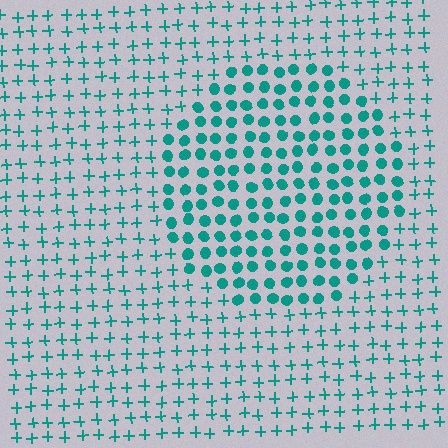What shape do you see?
I see a circle.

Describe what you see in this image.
The image is filled with small teal elements arranged in a uniform grid. A circle-shaped region contains circles, while the surrounding area contains plus signs. The boundary is defined purely by the change in element shape.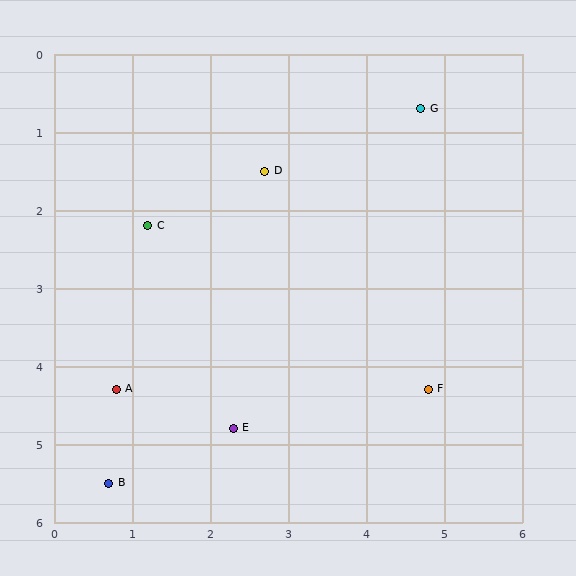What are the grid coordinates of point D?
Point D is at approximately (2.7, 1.5).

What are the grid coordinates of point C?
Point C is at approximately (1.2, 2.2).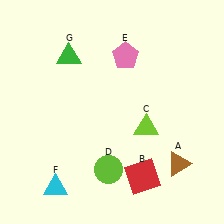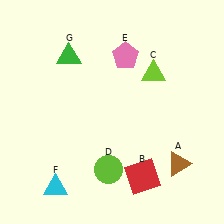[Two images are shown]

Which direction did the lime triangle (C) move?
The lime triangle (C) moved up.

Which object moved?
The lime triangle (C) moved up.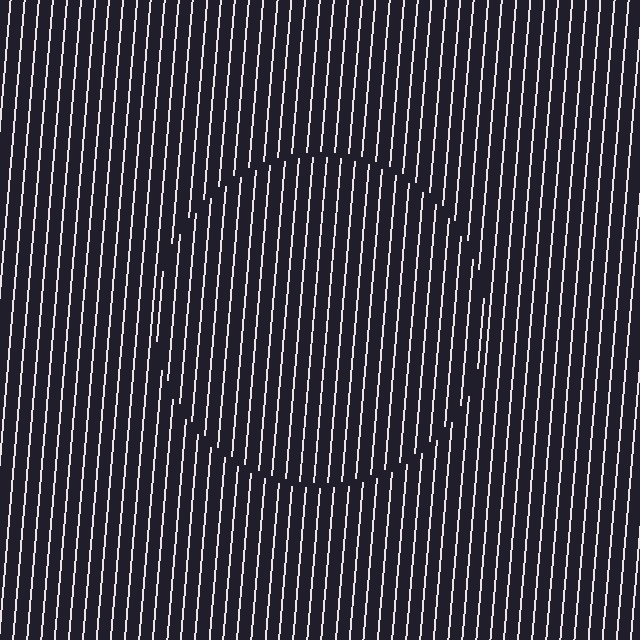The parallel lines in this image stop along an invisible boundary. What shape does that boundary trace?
An illusory circle. The interior of the shape contains the same grating, shifted by half a period — the contour is defined by the phase discontinuity where line-ends from the inner and outer gratings abut.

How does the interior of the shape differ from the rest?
The interior of the shape contains the same grating, shifted by half a period — the contour is defined by the phase discontinuity where line-ends from the inner and outer gratings abut.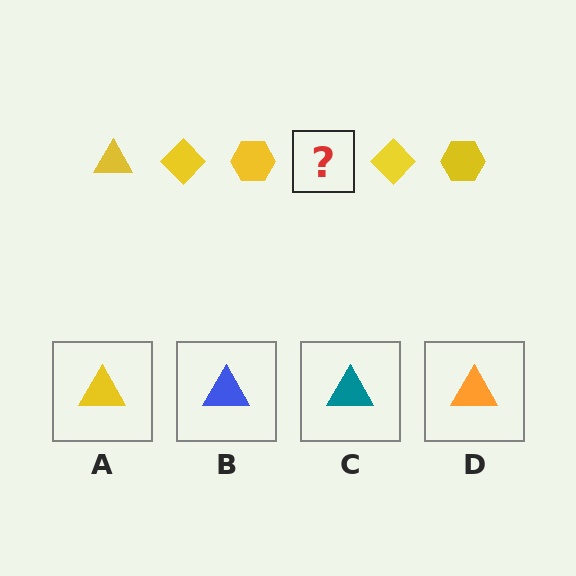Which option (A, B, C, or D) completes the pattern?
A.